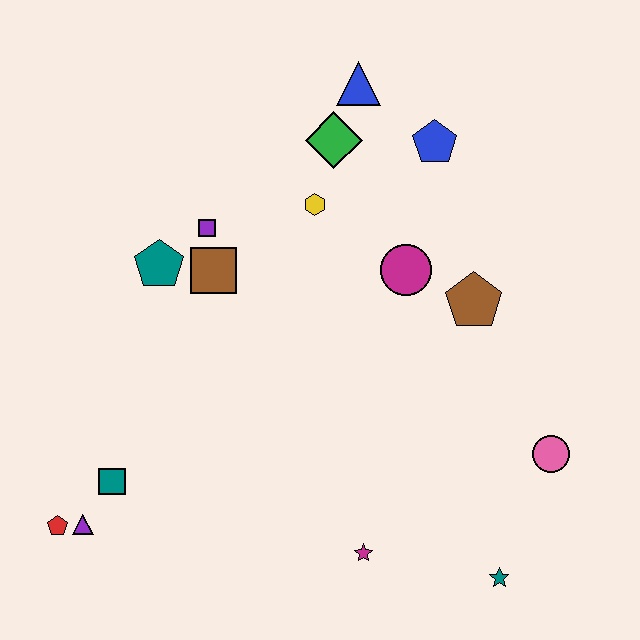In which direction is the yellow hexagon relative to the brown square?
The yellow hexagon is to the right of the brown square.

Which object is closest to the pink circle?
The teal star is closest to the pink circle.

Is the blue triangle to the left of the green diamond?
No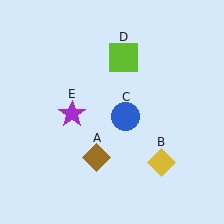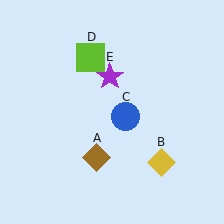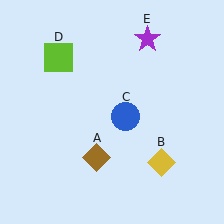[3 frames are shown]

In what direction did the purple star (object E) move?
The purple star (object E) moved up and to the right.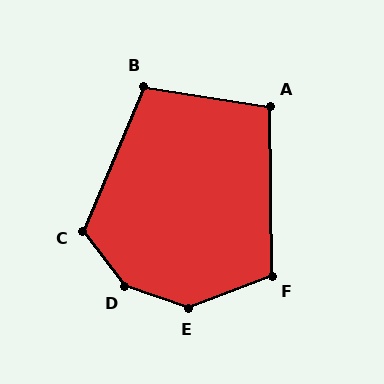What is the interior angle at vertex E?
Approximately 140 degrees (obtuse).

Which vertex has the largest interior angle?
D, at approximately 146 degrees.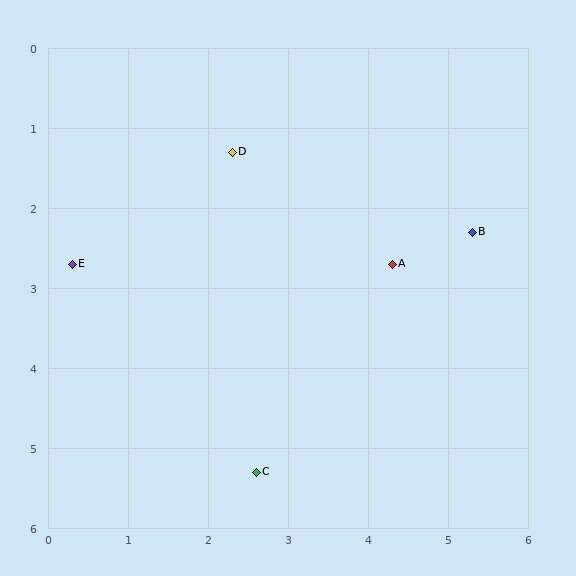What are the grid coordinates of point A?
Point A is at approximately (4.3, 2.7).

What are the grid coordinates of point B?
Point B is at approximately (5.3, 2.3).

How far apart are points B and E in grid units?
Points B and E are about 5.0 grid units apart.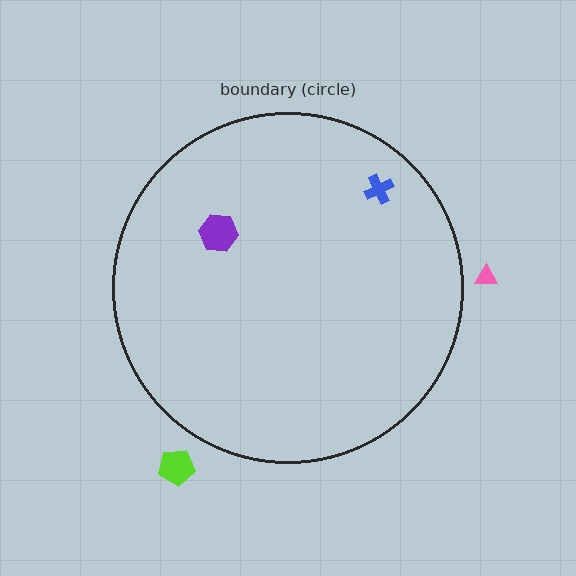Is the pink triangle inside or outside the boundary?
Outside.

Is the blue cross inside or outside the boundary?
Inside.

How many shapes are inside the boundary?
2 inside, 2 outside.